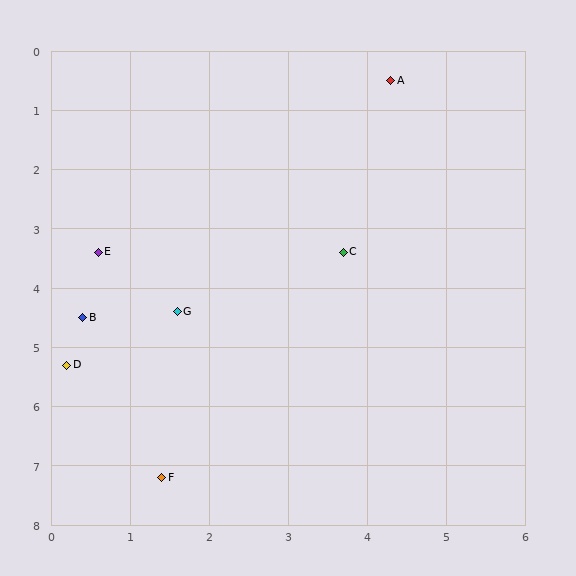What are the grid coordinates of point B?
Point B is at approximately (0.4, 4.5).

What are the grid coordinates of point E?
Point E is at approximately (0.6, 3.4).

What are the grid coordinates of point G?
Point G is at approximately (1.6, 4.4).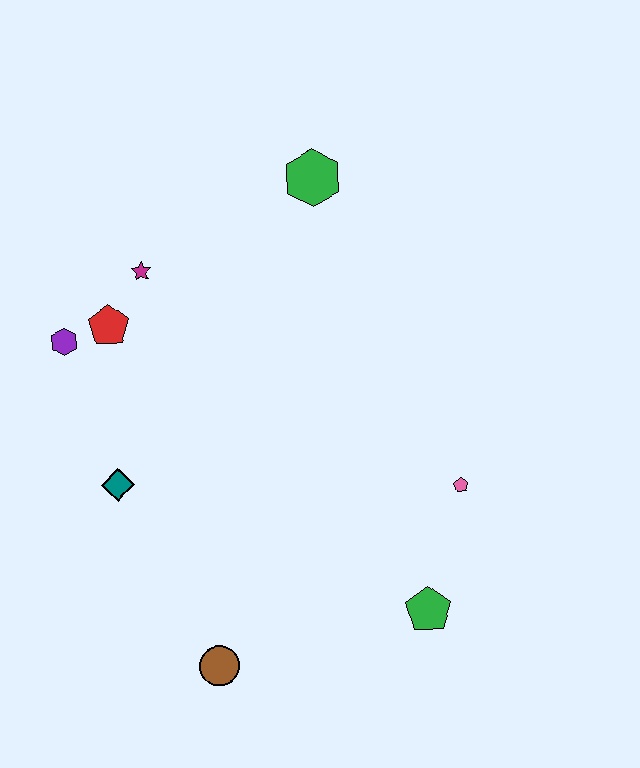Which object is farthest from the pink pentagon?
The purple hexagon is farthest from the pink pentagon.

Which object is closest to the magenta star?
The red pentagon is closest to the magenta star.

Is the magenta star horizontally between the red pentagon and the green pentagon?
Yes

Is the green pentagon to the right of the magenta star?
Yes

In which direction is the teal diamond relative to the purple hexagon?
The teal diamond is below the purple hexagon.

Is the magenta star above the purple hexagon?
Yes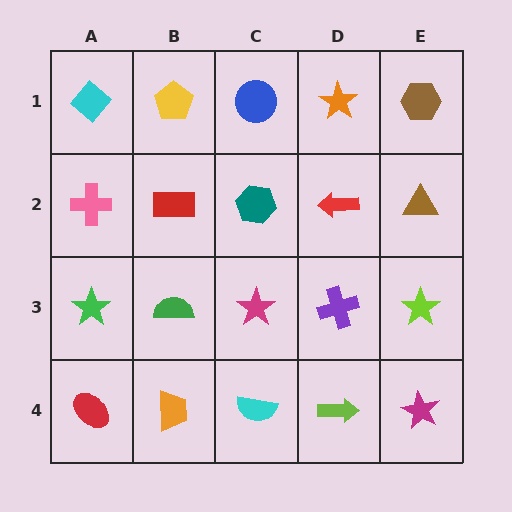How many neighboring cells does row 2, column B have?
4.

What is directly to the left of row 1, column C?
A yellow pentagon.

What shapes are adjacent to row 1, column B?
A red rectangle (row 2, column B), a cyan diamond (row 1, column A), a blue circle (row 1, column C).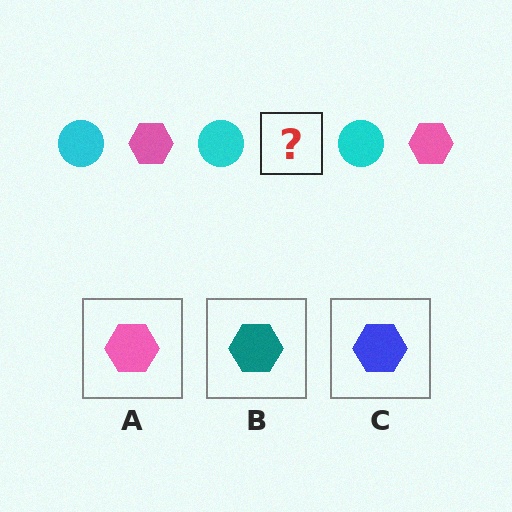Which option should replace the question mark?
Option A.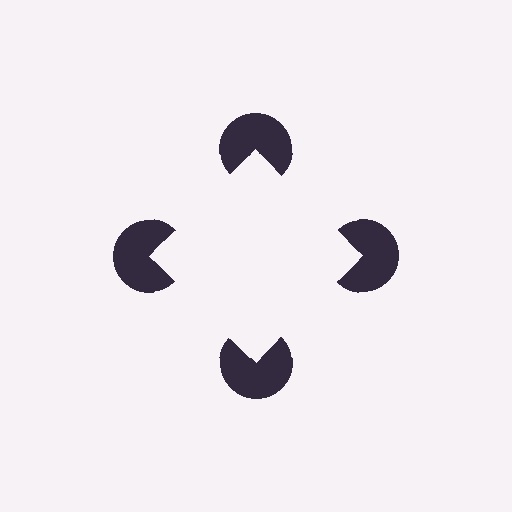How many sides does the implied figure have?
4 sides.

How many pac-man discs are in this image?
There are 4 — one at each vertex of the illusory square.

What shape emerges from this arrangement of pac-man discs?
An illusory square — its edges are inferred from the aligned wedge cuts in the pac-man discs, not physically drawn.